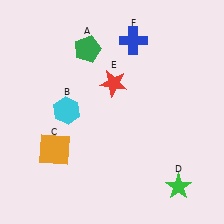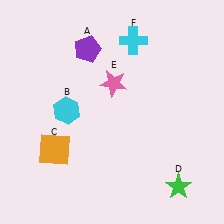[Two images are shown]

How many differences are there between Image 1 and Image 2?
There are 3 differences between the two images.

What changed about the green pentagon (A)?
In Image 1, A is green. In Image 2, it changed to purple.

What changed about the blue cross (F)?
In Image 1, F is blue. In Image 2, it changed to cyan.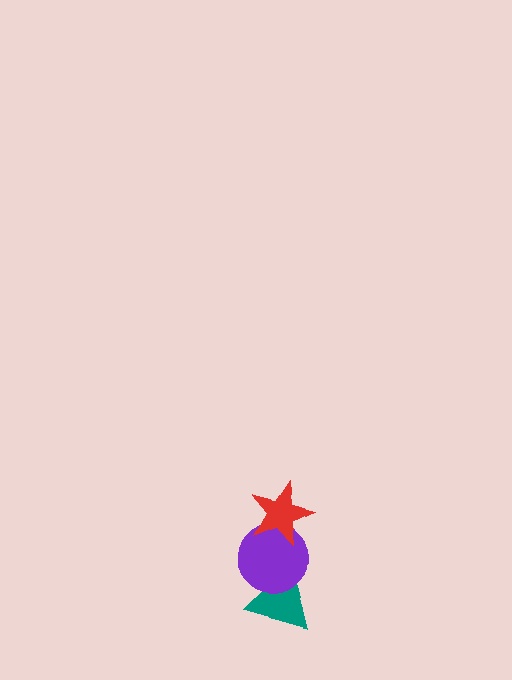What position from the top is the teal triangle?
The teal triangle is 3rd from the top.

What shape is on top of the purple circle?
The red star is on top of the purple circle.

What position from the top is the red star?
The red star is 1st from the top.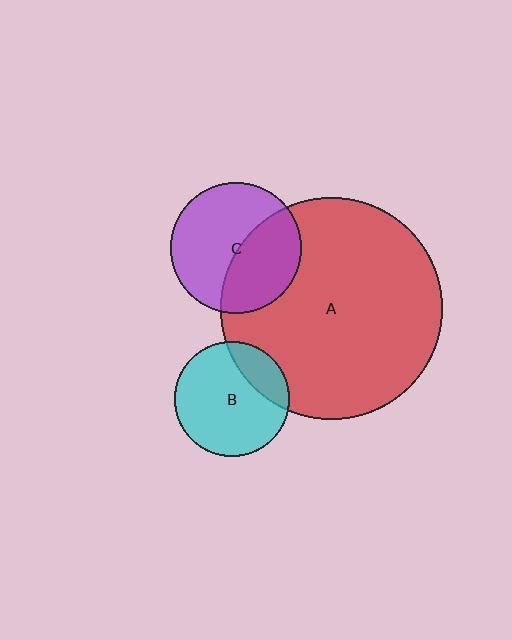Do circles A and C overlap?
Yes.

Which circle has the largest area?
Circle A (red).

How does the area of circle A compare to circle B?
Approximately 3.7 times.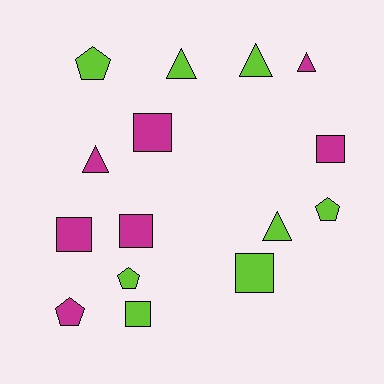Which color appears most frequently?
Lime, with 8 objects.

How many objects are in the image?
There are 15 objects.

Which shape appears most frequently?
Square, with 6 objects.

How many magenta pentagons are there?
There is 1 magenta pentagon.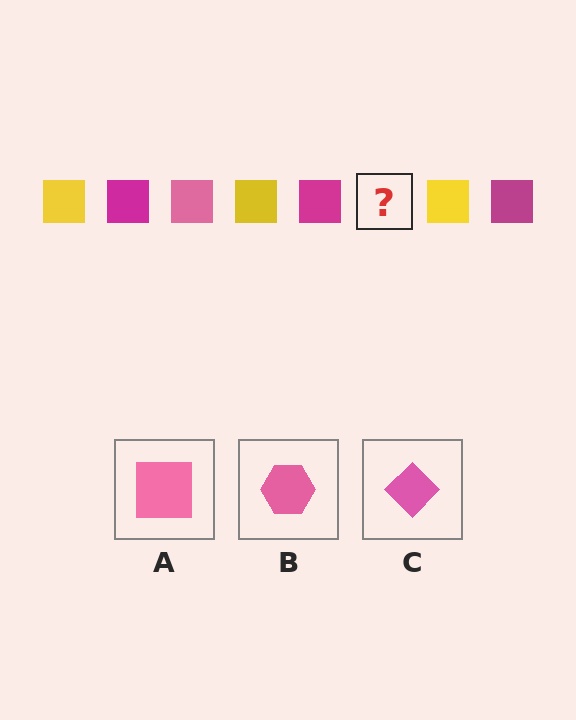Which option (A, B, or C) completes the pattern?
A.